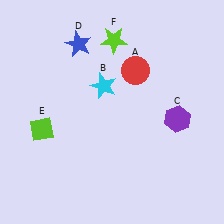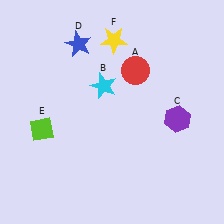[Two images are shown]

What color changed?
The star (F) changed from lime in Image 1 to yellow in Image 2.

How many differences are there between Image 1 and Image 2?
There is 1 difference between the two images.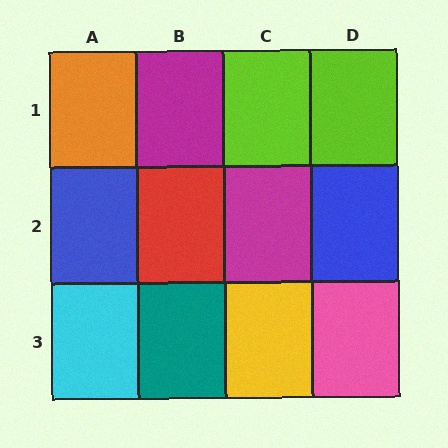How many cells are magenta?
2 cells are magenta.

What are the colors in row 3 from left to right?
Cyan, teal, yellow, pink.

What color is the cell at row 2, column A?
Blue.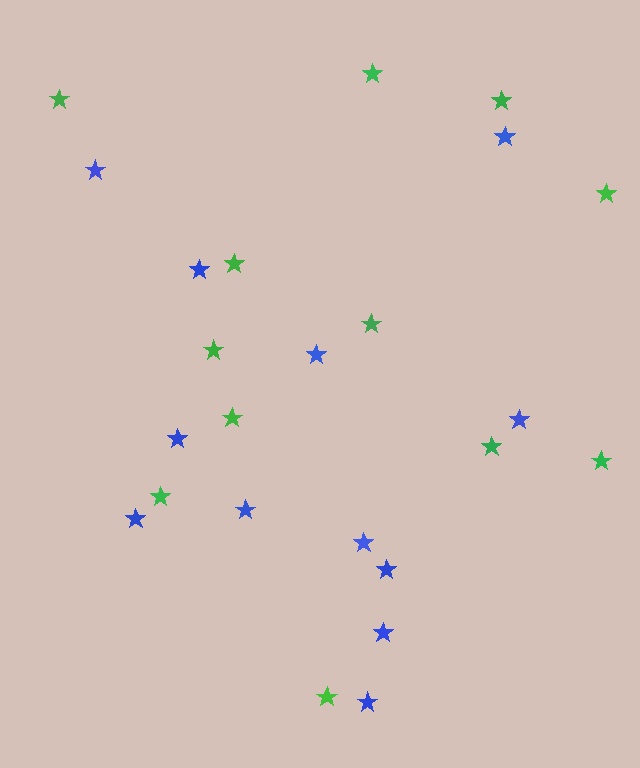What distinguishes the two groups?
There are 2 groups: one group of blue stars (12) and one group of green stars (12).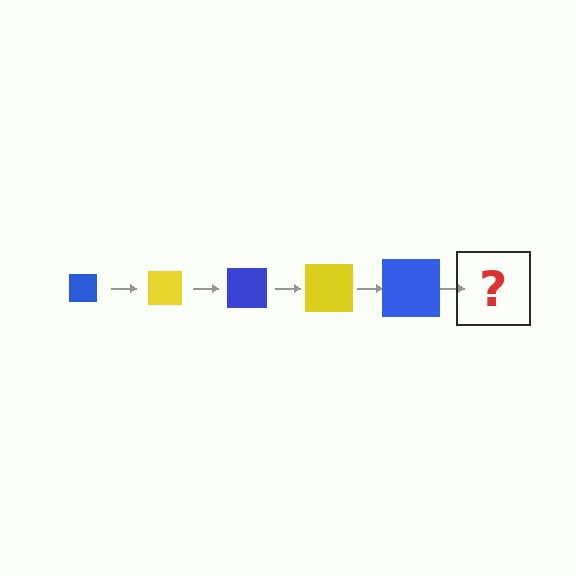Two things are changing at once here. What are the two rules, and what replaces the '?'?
The two rules are that the square grows larger each step and the color cycles through blue and yellow. The '?' should be a yellow square, larger than the previous one.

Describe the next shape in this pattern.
It should be a yellow square, larger than the previous one.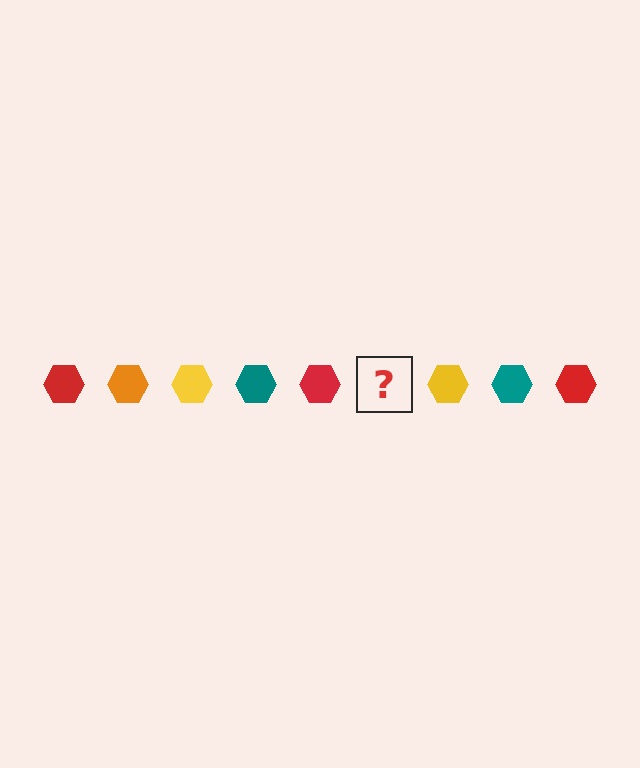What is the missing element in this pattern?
The missing element is an orange hexagon.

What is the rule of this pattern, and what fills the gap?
The rule is that the pattern cycles through red, orange, yellow, teal hexagons. The gap should be filled with an orange hexagon.